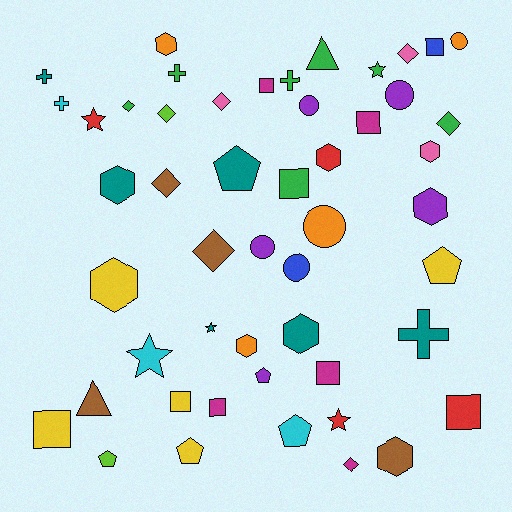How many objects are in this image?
There are 50 objects.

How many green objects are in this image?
There are 7 green objects.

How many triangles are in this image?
There are 2 triangles.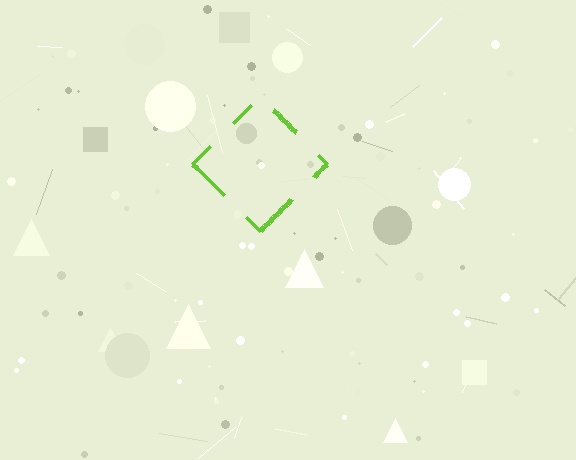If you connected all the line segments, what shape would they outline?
They would outline a diamond.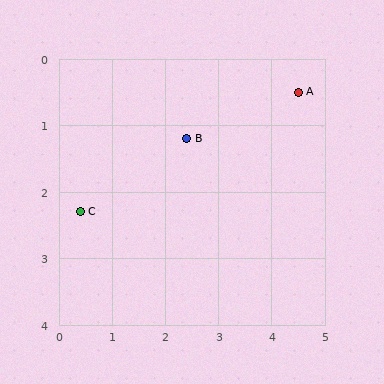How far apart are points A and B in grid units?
Points A and B are about 2.2 grid units apart.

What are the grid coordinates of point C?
Point C is at approximately (0.4, 2.3).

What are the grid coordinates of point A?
Point A is at approximately (4.5, 0.5).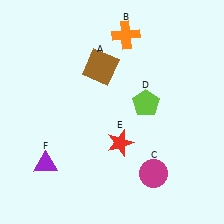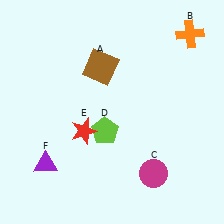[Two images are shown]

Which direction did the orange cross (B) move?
The orange cross (B) moved right.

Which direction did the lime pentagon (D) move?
The lime pentagon (D) moved left.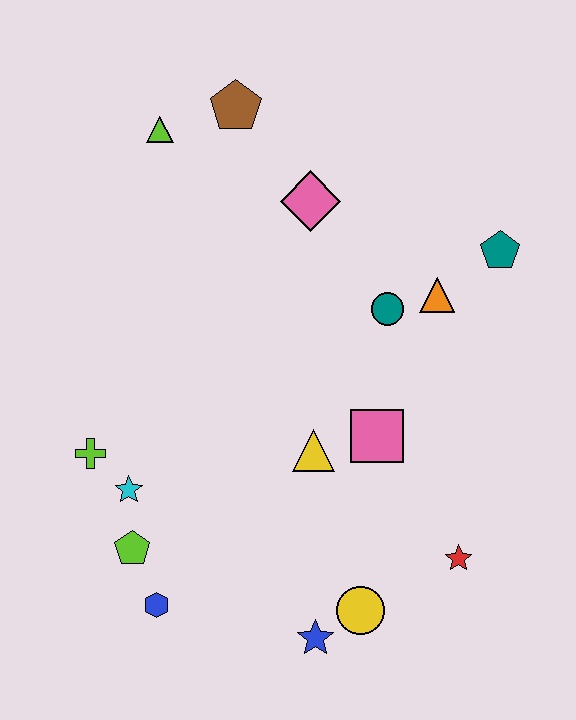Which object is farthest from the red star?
The lime triangle is farthest from the red star.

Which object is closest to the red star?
The yellow circle is closest to the red star.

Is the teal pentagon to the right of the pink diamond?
Yes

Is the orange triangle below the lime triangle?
Yes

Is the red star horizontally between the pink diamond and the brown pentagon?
No